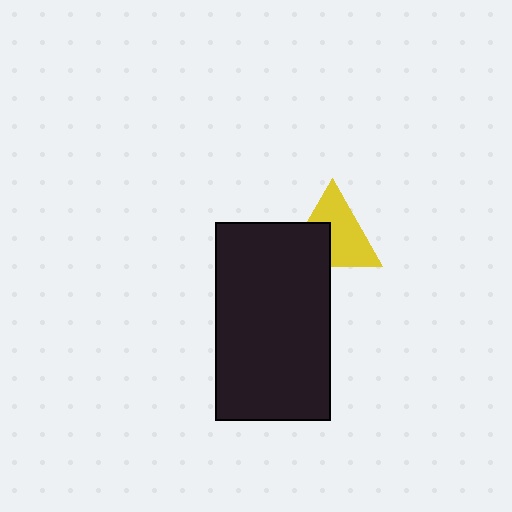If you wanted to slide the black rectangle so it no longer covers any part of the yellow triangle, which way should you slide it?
Slide it toward the lower-left — that is the most direct way to separate the two shapes.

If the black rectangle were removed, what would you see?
You would see the complete yellow triangle.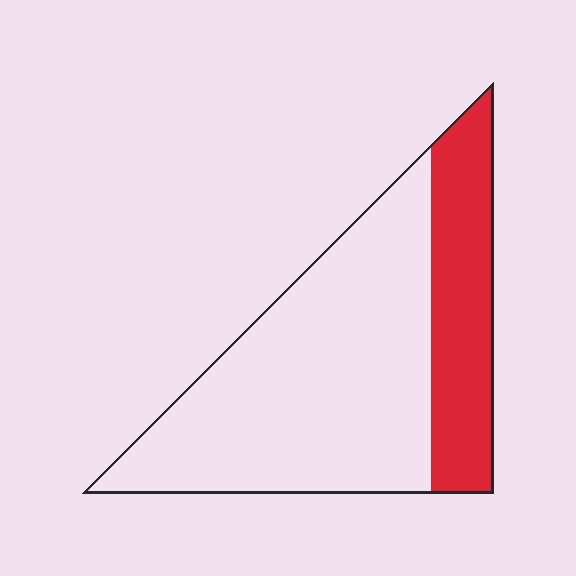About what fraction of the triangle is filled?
About one quarter (1/4).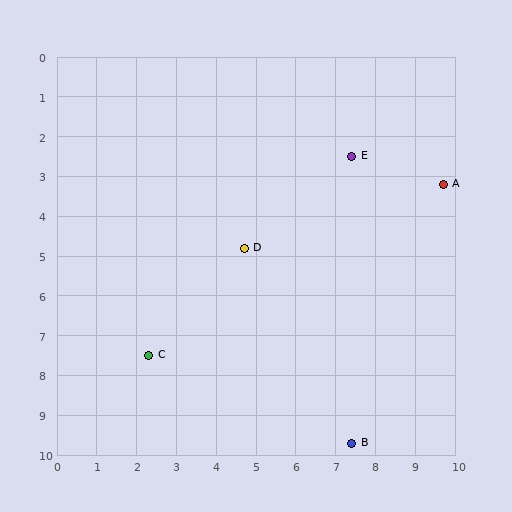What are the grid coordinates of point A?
Point A is at approximately (9.7, 3.2).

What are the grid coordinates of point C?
Point C is at approximately (2.3, 7.5).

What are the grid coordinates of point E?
Point E is at approximately (7.4, 2.5).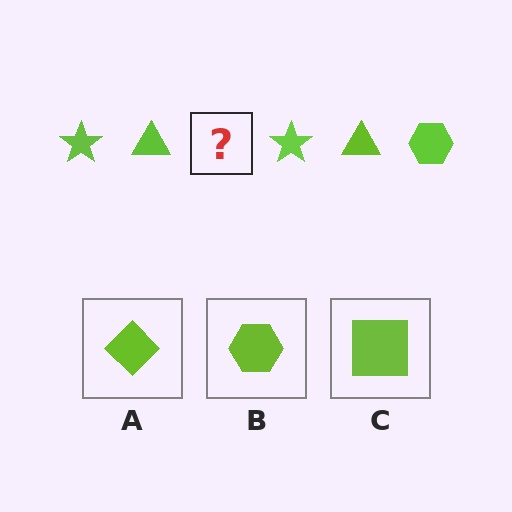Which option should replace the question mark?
Option B.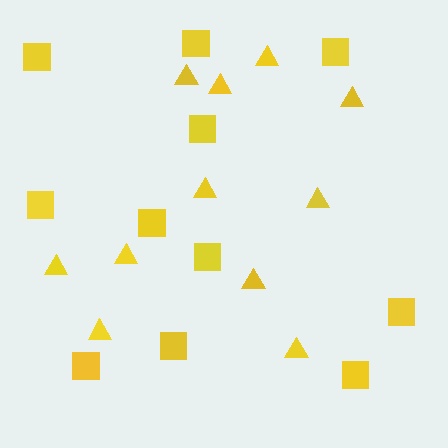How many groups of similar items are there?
There are 2 groups: one group of triangles (11) and one group of squares (11).